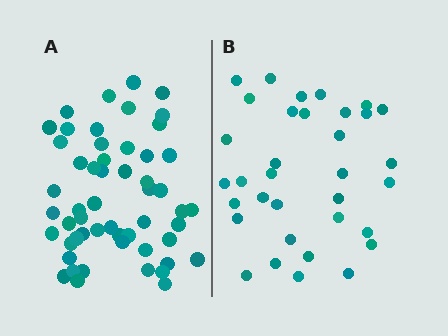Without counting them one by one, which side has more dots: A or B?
Region A (the left region) has more dots.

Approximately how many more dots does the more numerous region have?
Region A has approximately 20 more dots than region B.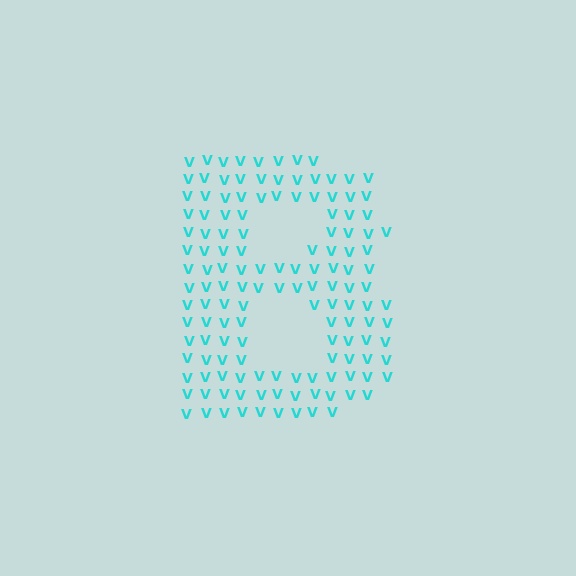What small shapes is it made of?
It is made of small letter V's.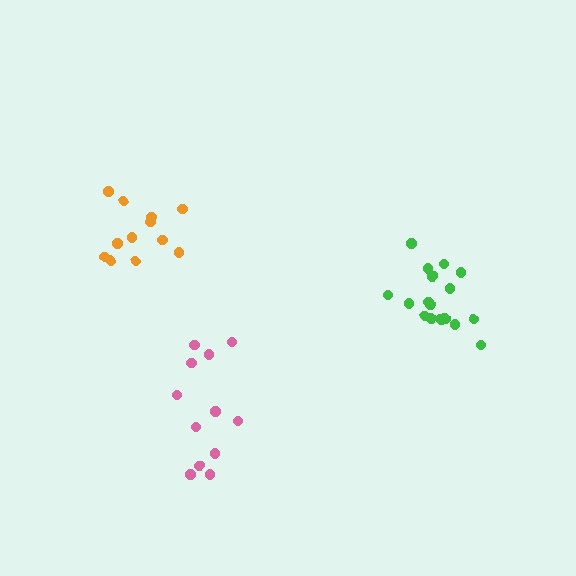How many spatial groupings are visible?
There are 3 spatial groupings.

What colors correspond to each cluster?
The clusters are colored: pink, orange, green.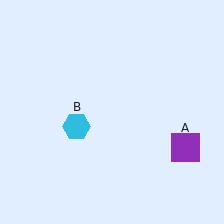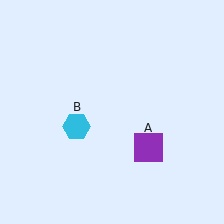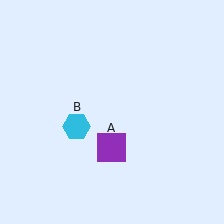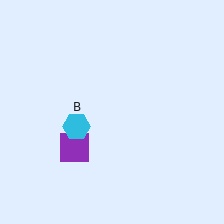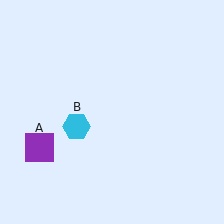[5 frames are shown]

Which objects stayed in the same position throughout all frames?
Cyan hexagon (object B) remained stationary.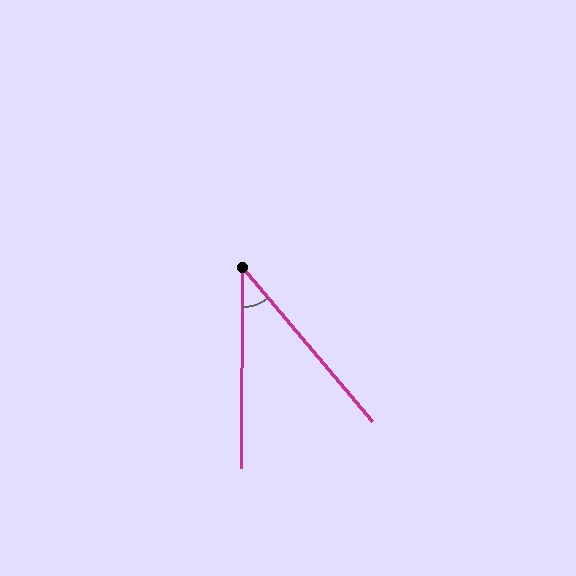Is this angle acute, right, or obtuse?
It is acute.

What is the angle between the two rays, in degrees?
Approximately 40 degrees.